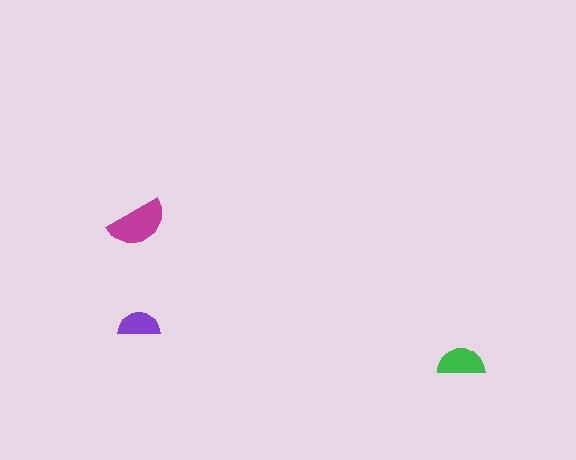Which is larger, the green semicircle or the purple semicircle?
The green one.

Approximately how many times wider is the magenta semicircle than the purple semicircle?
About 1.5 times wider.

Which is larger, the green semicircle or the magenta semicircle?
The magenta one.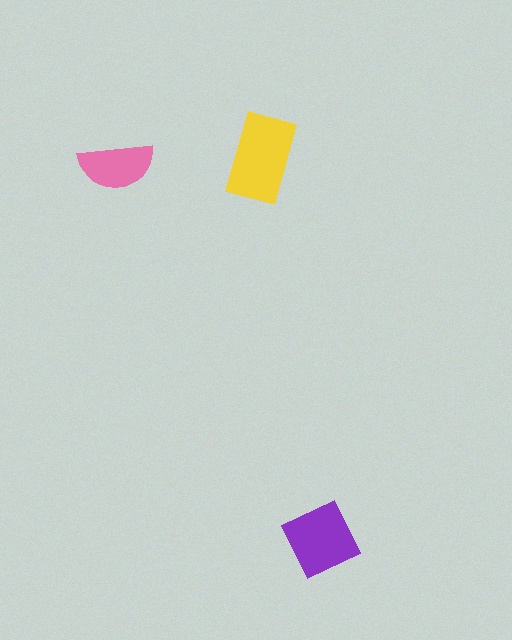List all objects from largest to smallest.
The yellow rectangle, the purple square, the pink semicircle.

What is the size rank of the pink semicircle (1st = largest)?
3rd.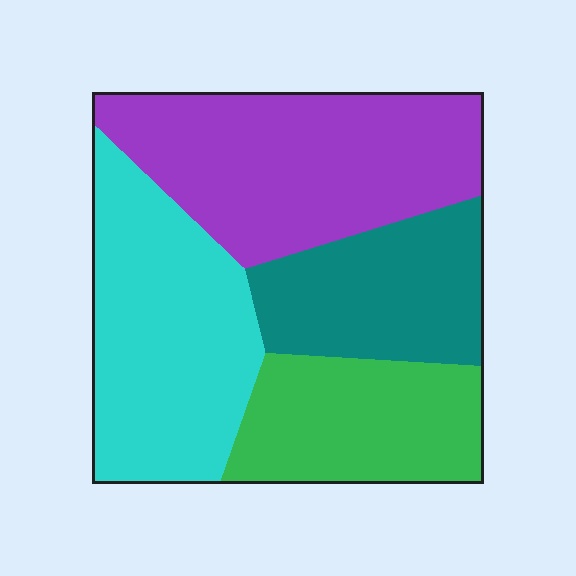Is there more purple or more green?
Purple.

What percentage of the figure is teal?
Teal takes up about one fifth (1/5) of the figure.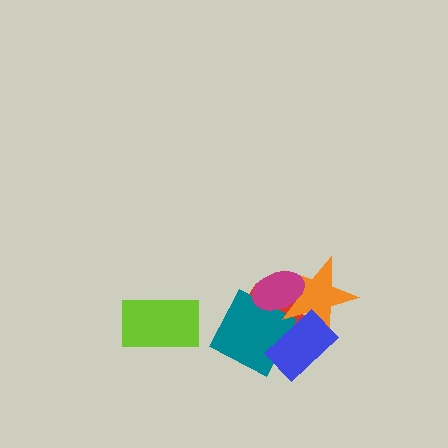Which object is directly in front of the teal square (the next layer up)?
The magenta ellipse is directly in front of the teal square.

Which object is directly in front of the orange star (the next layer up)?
The magenta ellipse is directly in front of the orange star.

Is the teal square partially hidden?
Yes, it is partially covered by another shape.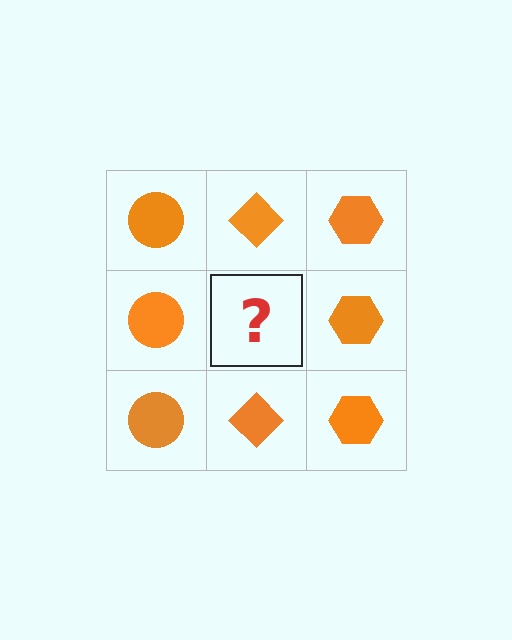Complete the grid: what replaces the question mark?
The question mark should be replaced with an orange diamond.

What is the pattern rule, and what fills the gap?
The rule is that each column has a consistent shape. The gap should be filled with an orange diamond.